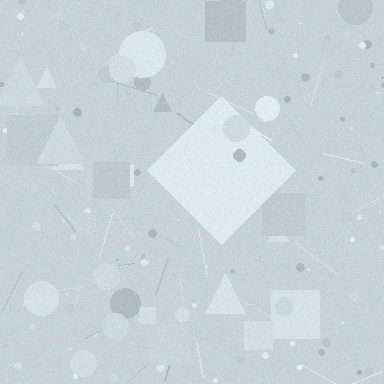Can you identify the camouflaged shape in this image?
The camouflaged shape is a diamond.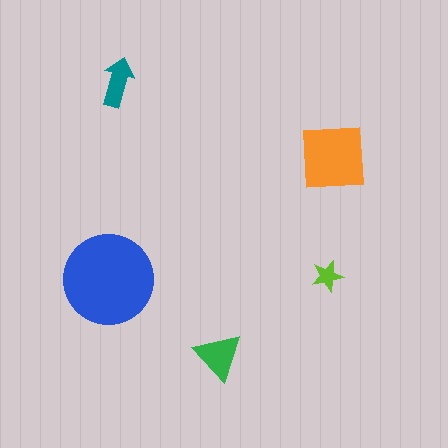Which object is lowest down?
The green triangle is bottommost.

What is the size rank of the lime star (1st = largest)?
5th.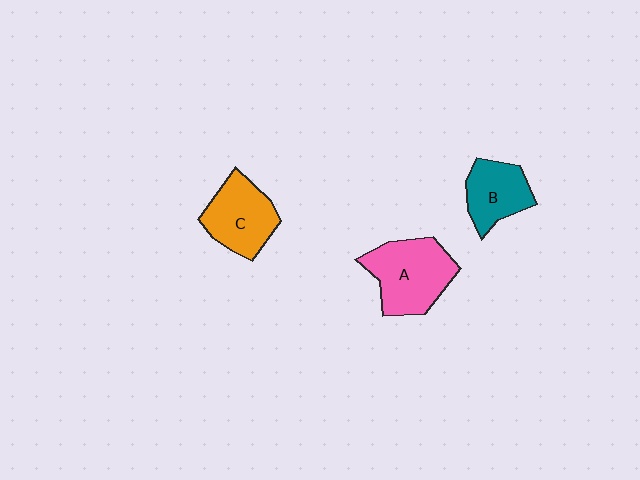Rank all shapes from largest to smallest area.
From largest to smallest: A (pink), C (orange), B (teal).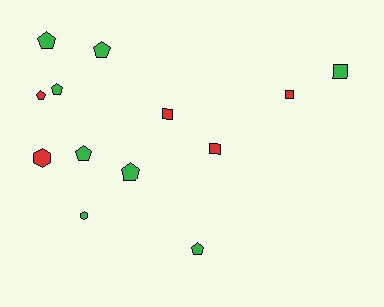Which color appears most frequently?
Green, with 8 objects.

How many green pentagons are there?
There are 6 green pentagons.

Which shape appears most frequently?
Pentagon, with 7 objects.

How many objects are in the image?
There are 13 objects.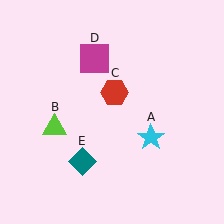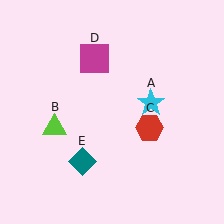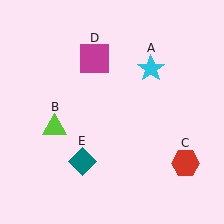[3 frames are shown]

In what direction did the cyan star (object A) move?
The cyan star (object A) moved up.